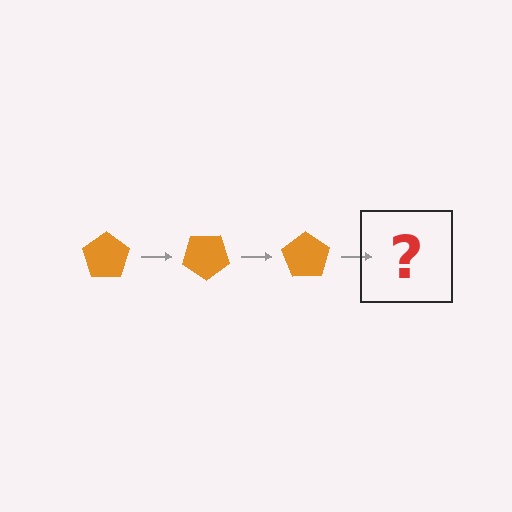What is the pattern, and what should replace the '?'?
The pattern is that the pentagon rotates 35 degrees each step. The '?' should be an orange pentagon rotated 105 degrees.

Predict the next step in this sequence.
The next step is an orange pentagon rotated 105 degrees.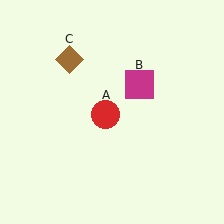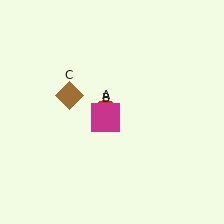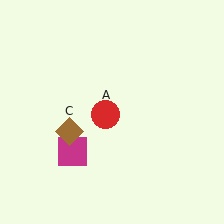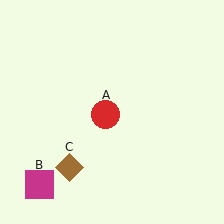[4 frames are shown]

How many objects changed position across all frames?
2 objects changed position: magenta square (object B), brown diamond (object C).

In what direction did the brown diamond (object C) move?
The brown diamond (object C) moved down.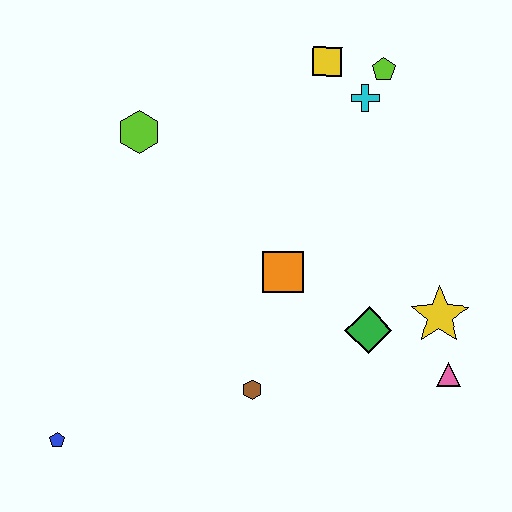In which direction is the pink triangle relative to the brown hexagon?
The pink triangle is to the right of the brown hexagon.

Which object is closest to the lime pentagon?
The cyan cross is closest to the lime pentagon.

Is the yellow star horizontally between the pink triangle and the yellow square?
Yes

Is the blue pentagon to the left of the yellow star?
Yes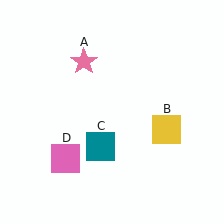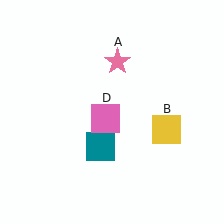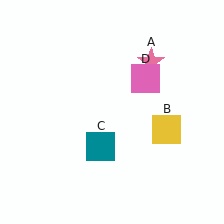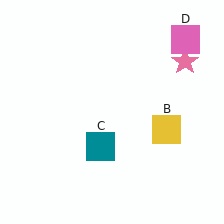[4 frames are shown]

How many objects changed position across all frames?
2 objects changed position: pink star (object A), pink square (object D).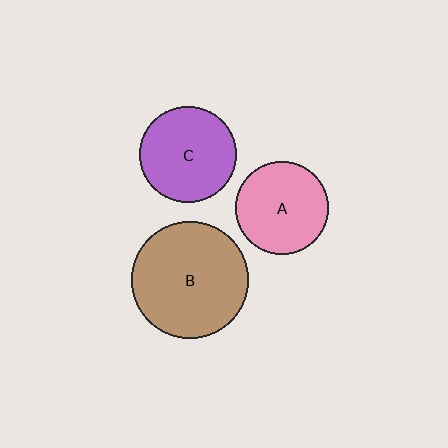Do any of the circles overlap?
No, none of the circles overlap.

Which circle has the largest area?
Circle B (brown).